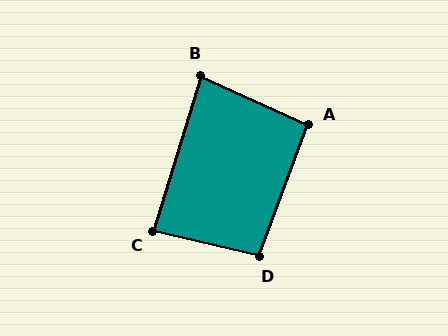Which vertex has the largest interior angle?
D, at approximately 97 degrees.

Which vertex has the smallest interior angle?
B, at approximately 83 degrees.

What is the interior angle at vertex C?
Approximately 86 degrees (approximately right).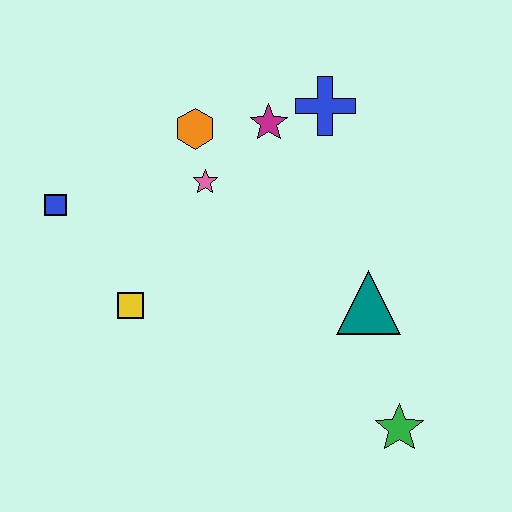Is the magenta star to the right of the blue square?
Yes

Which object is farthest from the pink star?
The green star is farthest from the pink star.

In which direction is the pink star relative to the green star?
The pink star is above the green star.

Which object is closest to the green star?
The teal triangle is closest to the green star.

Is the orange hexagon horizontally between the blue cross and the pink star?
No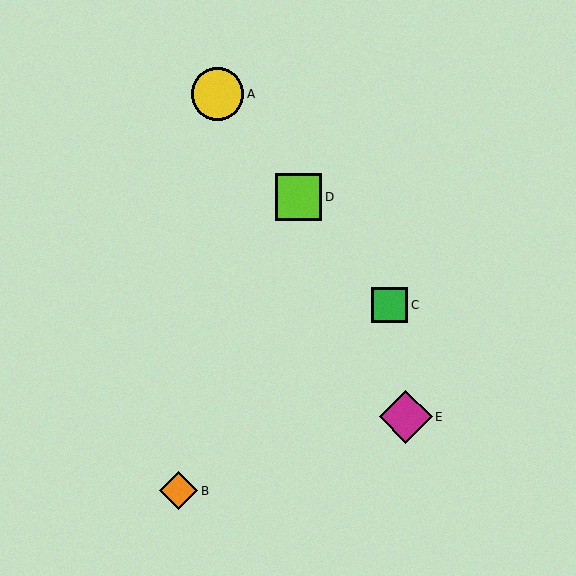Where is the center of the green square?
The center of the green square is at (390, 305).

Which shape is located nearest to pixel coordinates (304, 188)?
The lime square (labeled D) at (299, 197) is nearest to that location.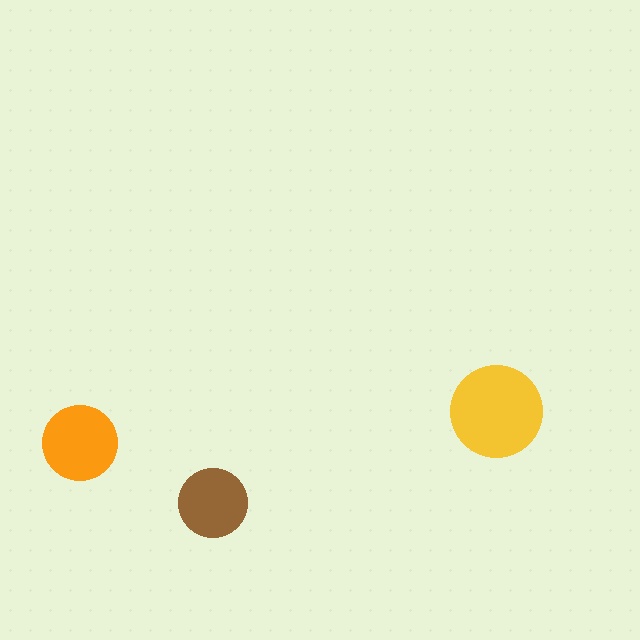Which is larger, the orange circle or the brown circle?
The orange one.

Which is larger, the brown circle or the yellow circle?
The yellow one.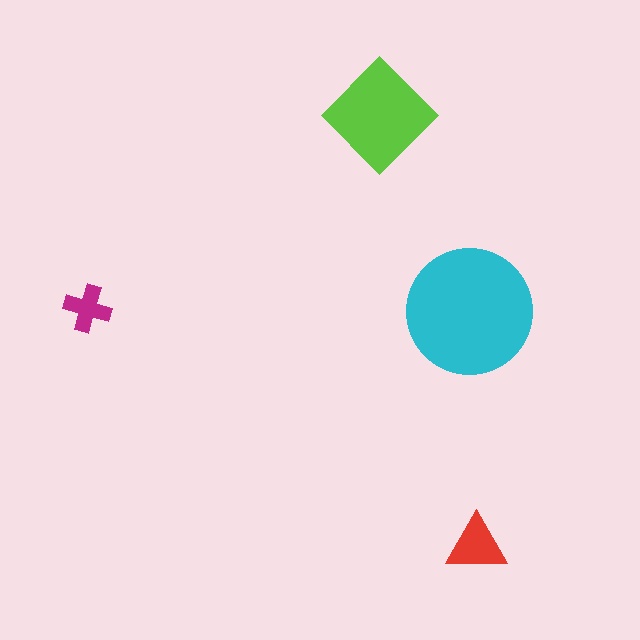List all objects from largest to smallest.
The cyan circle, the lime diamond, the red triangle, the magenta cross.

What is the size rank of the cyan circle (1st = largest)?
1st.